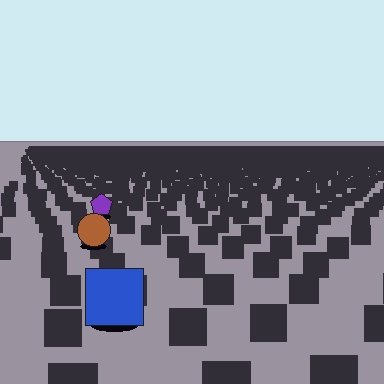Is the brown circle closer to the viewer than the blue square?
No. The blue square is closer — you can tell from the texture gradient: the ground texture is coarser near it.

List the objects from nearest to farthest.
From nearest to farthest: the blue square, the brown circle, the purple pentagon.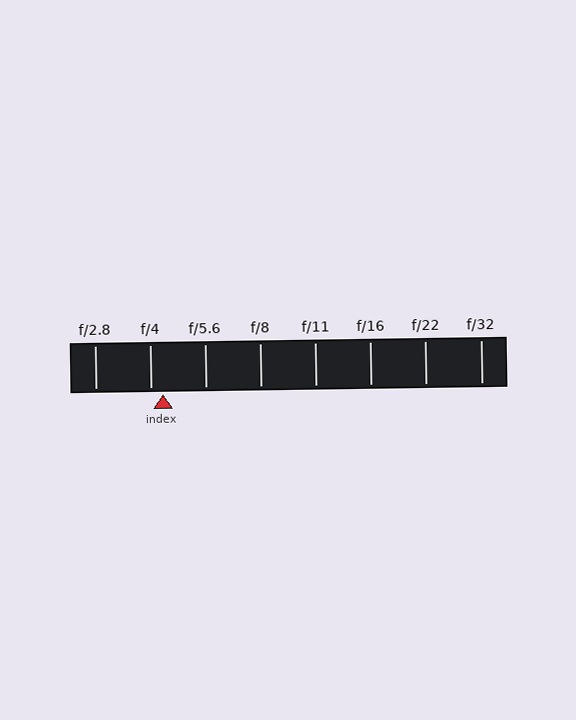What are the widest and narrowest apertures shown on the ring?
The widest aperture shown is f/2.8 and the narrowest is f/32.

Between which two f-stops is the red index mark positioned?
The index mark is between f/4 and f/5.6.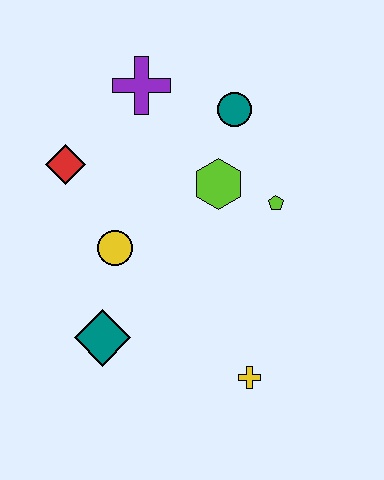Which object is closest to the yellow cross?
The teal diamond is closest to the yellow cross.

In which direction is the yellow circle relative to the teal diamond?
The yellow circle is above the teal diamond.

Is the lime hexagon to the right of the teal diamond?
Yes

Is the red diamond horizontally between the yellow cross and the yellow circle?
No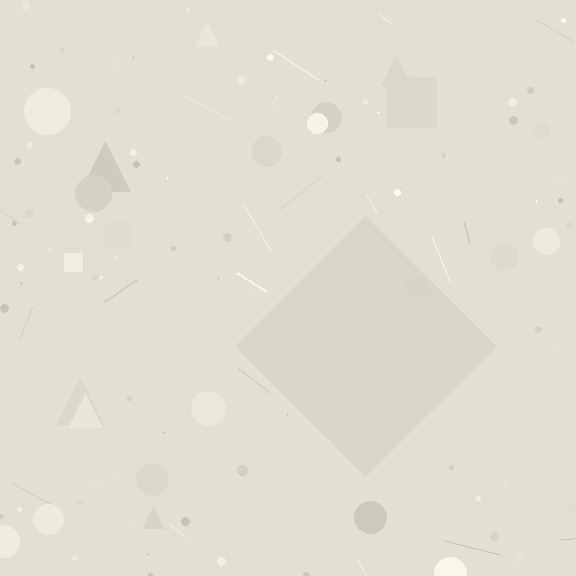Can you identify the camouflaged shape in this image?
The camouflaged shape is a diamond.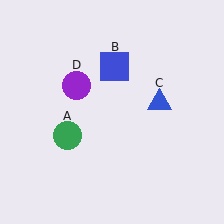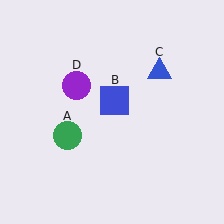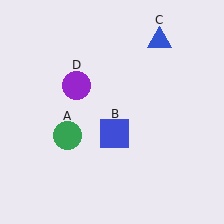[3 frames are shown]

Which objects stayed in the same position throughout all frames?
Green circle (object A) and purple circle (object D) remained stationary.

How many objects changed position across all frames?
2 objects changed position: blue square (object B), blue triangle (object C).